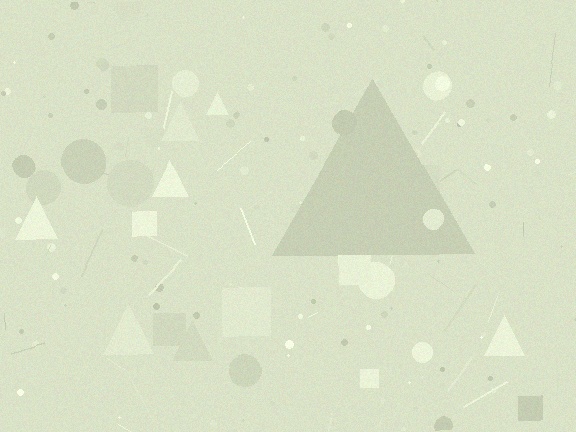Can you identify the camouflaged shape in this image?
The camouflaged shape is a triangle.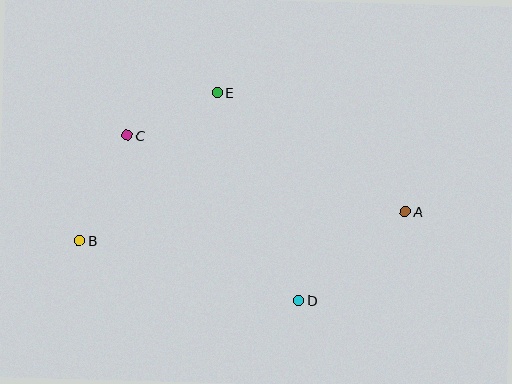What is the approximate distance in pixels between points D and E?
The distance between D and E is approximately 223 pixels.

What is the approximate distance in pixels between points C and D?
The distance between C and D is approximately 238 pixels.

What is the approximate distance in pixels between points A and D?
The distance between A and D is approximately 139 pixels.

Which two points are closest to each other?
Points C and E are closest to each other.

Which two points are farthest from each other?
Points A and B are farthest from each other.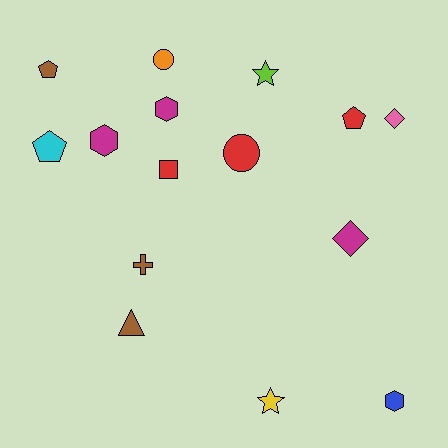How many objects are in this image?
There are 15 objects.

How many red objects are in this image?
There are 3 red objects.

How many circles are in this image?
There are 2 circles.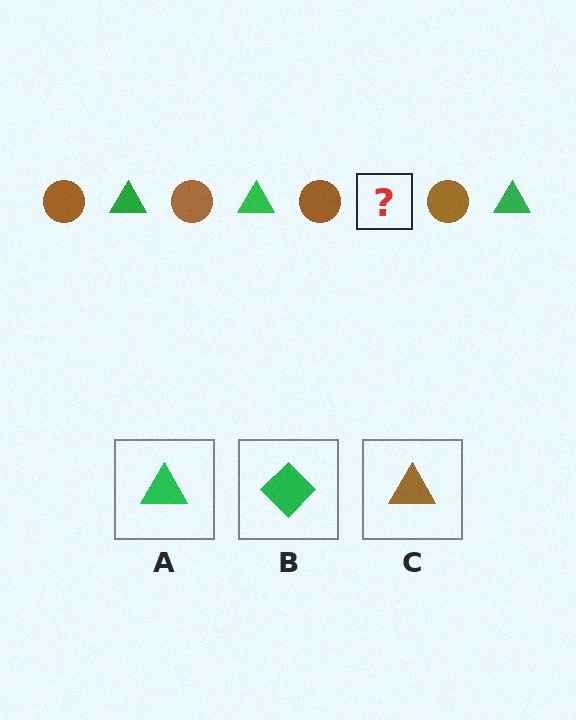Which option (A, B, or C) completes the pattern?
A.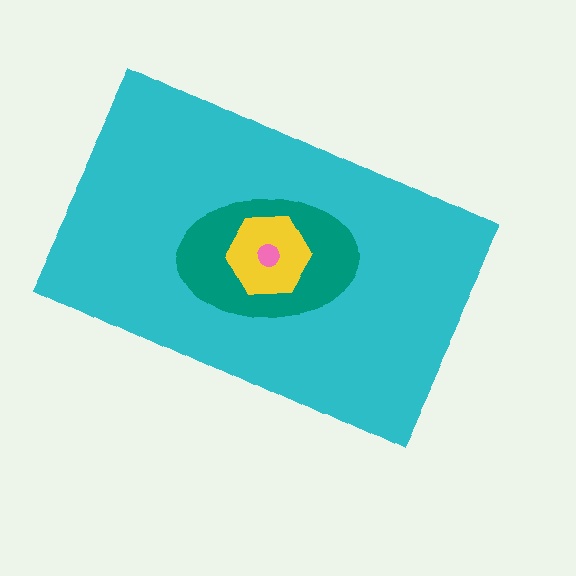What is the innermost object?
The pink circle.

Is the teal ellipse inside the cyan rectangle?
Yes.